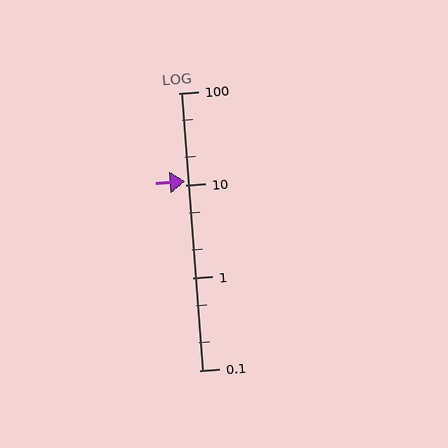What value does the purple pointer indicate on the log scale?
The pointer indicates approximately 11.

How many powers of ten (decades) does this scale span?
The scale spans 3 decades, from 0.1 to 100.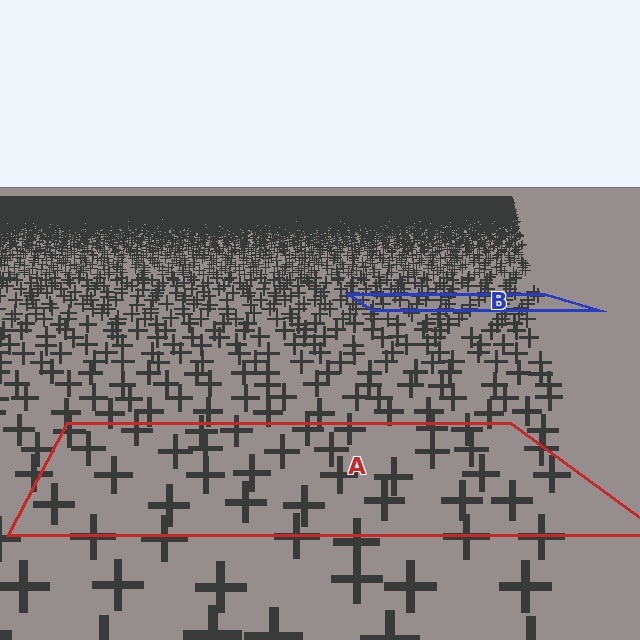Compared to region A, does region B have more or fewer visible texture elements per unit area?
Region B has more texture elements per unit area — they are packed more densely because it is farther away.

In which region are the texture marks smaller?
The texture marks are smaller in region B, because it is farther away.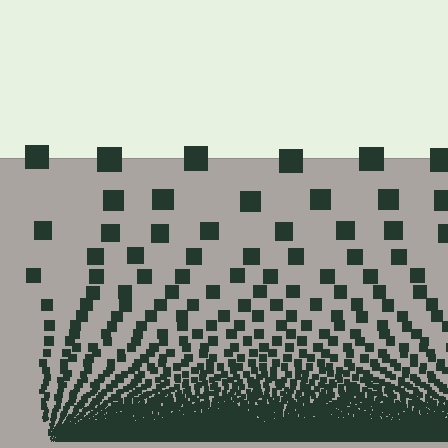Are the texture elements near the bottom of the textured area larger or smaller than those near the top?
Smaller. The gradient is inverted — elements near the bottom are smaller and denser.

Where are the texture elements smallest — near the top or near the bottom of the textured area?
Near the bottom.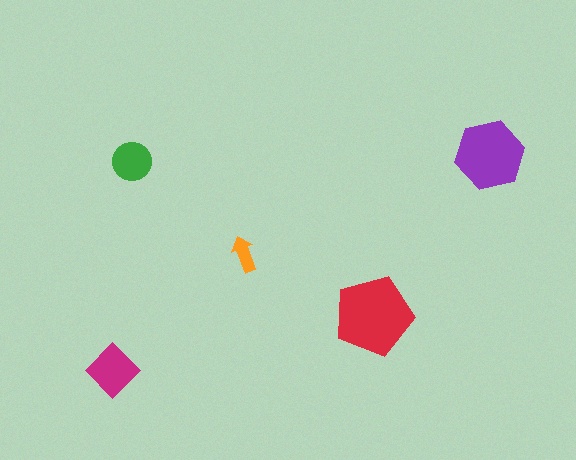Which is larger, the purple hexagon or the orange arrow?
The purple hexagon.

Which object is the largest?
The red pentagon.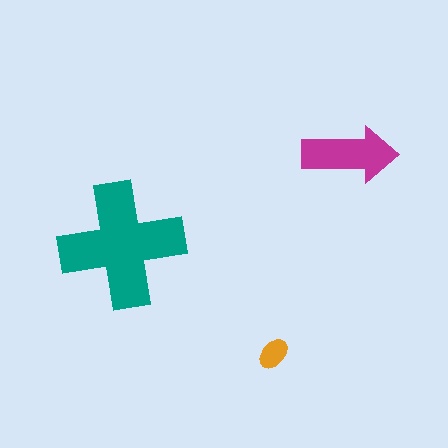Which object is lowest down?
The orange ellipse is bottommost.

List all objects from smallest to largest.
The orange ellipse, the magenta arrow, the teal cross.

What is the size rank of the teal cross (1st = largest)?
1st.